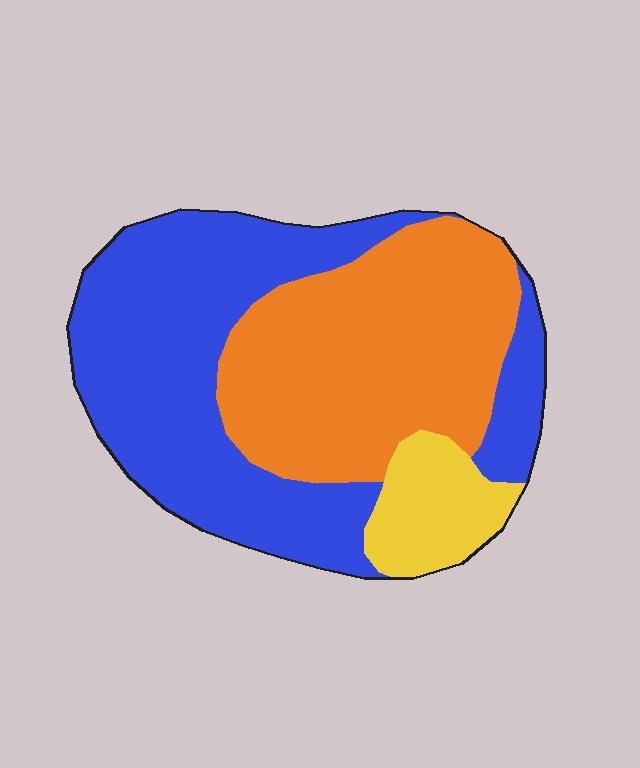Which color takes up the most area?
Blue, at roughly 50%.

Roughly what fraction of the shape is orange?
Orange covers around 40% of the shape.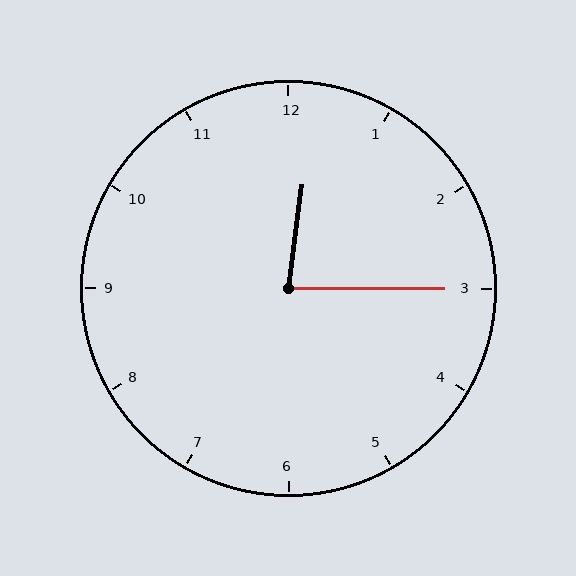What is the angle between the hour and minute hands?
Approximately 82 degrees.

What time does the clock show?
12:15.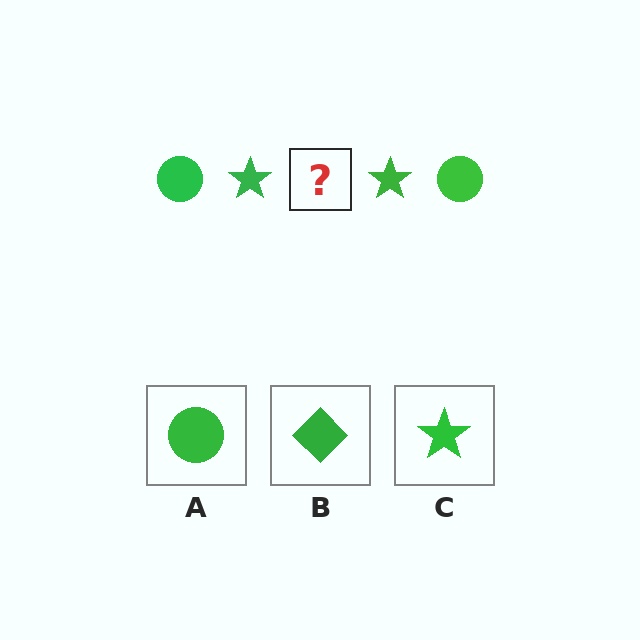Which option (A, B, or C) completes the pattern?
A.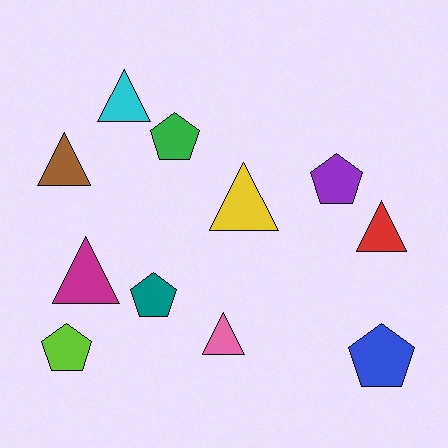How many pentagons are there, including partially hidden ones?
There are 5 pentagons.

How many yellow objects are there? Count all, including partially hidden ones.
There is 1 yellow object.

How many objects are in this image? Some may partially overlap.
There are 11 objects.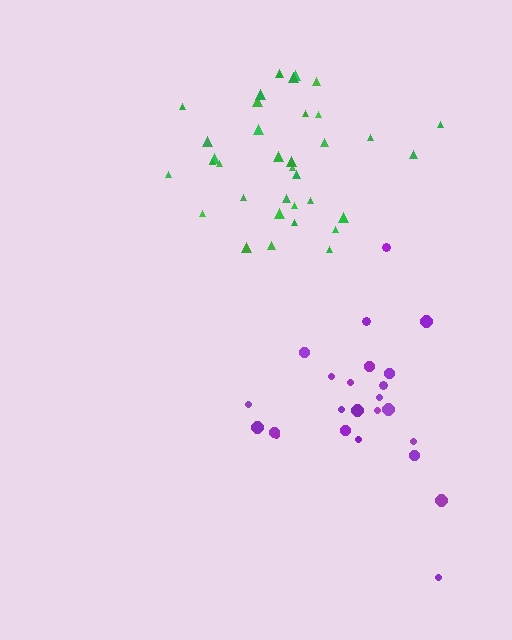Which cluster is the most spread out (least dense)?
Purple.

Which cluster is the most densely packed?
Green.